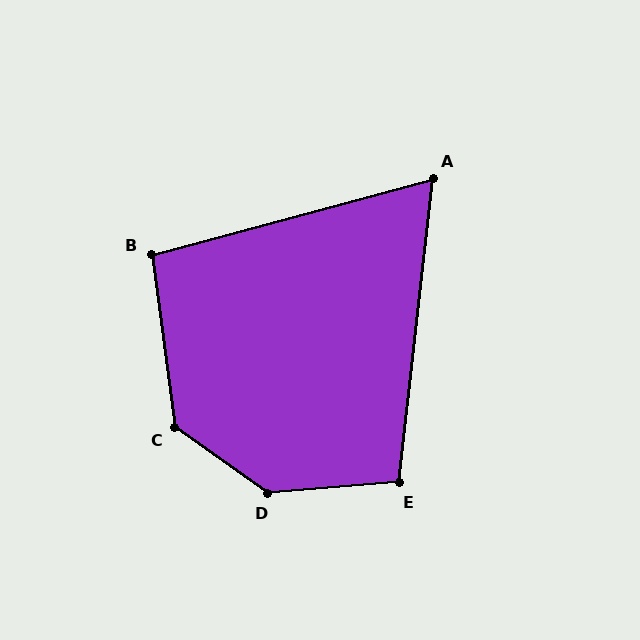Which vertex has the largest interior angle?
D, at approximately 140 degrees.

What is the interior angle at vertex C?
Approximately 133 degrees (obtuse).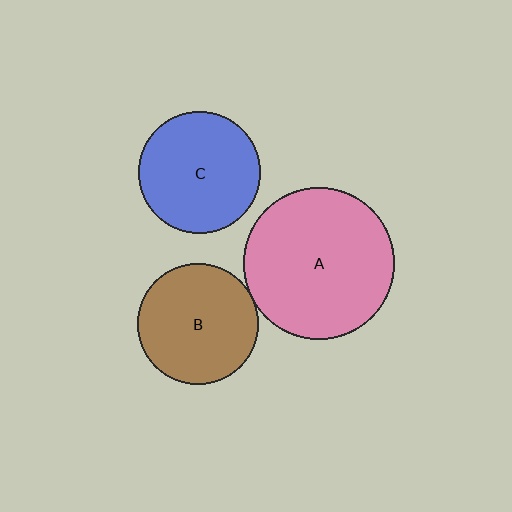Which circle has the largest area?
Circle A (pink).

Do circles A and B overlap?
Yes.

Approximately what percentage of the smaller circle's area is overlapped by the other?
Approximately 5%.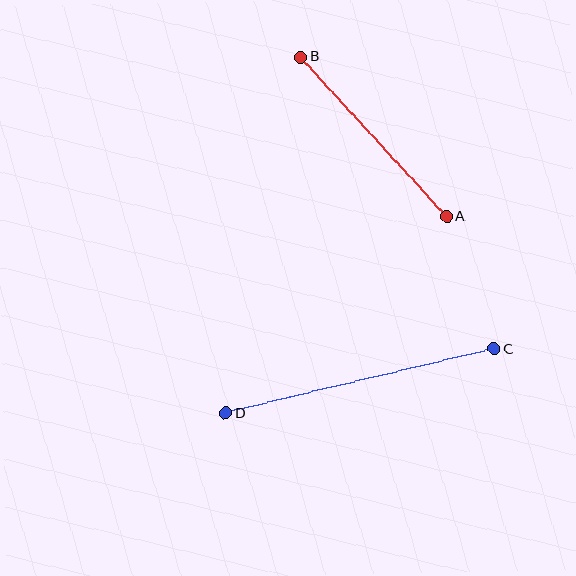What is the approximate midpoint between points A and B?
The midpoint is at approximately (373, 137) pixels.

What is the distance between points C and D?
The distance is approximately 276 pixels.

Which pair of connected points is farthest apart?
Points C and D are farthest apart.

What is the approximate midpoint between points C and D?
The midpoint is at approximately (360, 381) pixels.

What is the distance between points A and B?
The distance is approximately 217 pixels.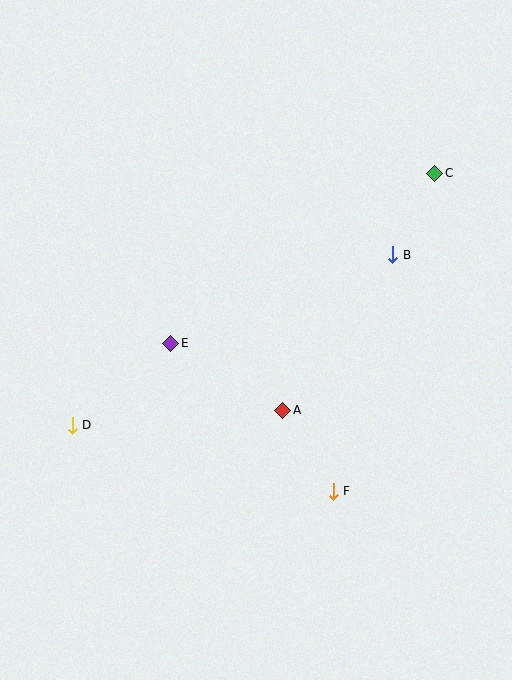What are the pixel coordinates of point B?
Point B is at (393, 255).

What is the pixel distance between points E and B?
The distance between E and B is 239 pixels.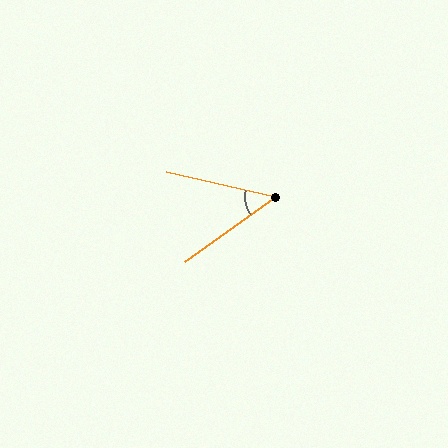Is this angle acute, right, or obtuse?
It is acute.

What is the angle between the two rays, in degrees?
Approximately 49 degrees.